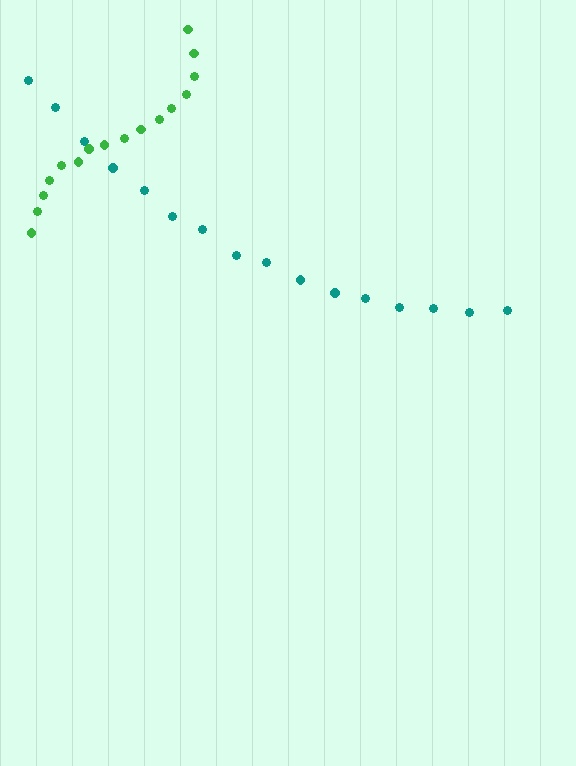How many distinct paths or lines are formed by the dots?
There are 2 distinct paths.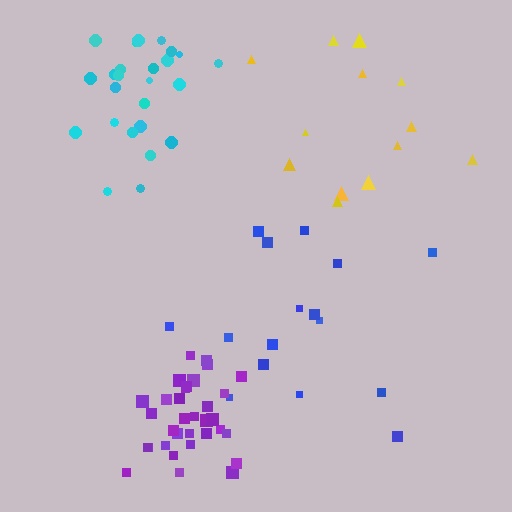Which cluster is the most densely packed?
Purple.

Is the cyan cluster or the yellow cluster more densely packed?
Cyan.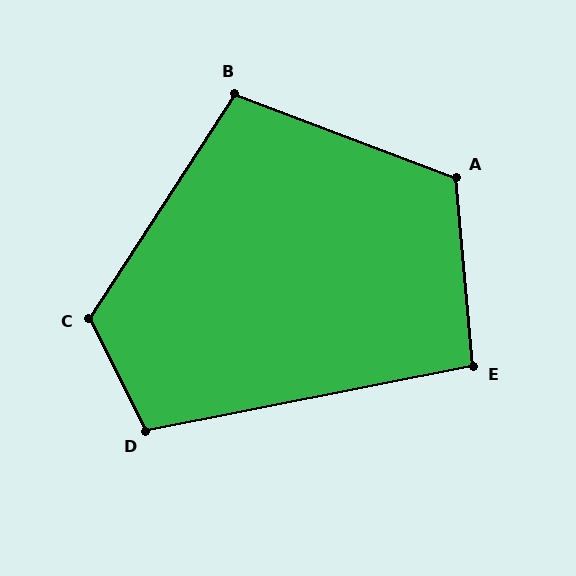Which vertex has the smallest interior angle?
E, at approximately 96 degrees.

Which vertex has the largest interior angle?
C, at approximately 120 degrees.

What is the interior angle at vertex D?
Approximately 106 degrees (obtuse).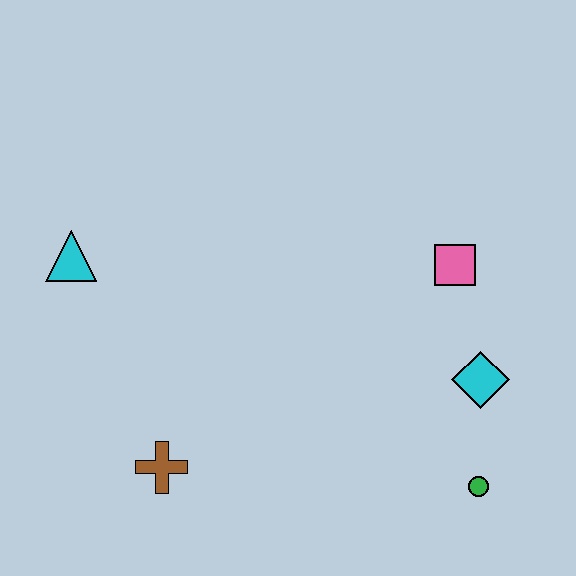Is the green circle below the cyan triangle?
Yes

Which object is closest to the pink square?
The cyan diamond is closest to the pink square.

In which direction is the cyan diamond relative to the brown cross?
The cyan diamond is to the right of the brown cross.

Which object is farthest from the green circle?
The cyan triangle is farthest from the green circle.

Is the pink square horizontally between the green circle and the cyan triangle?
Yes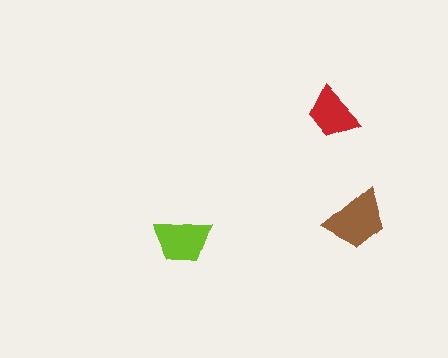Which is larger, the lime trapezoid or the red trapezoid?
The lime one.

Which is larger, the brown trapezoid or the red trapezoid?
The brown one.